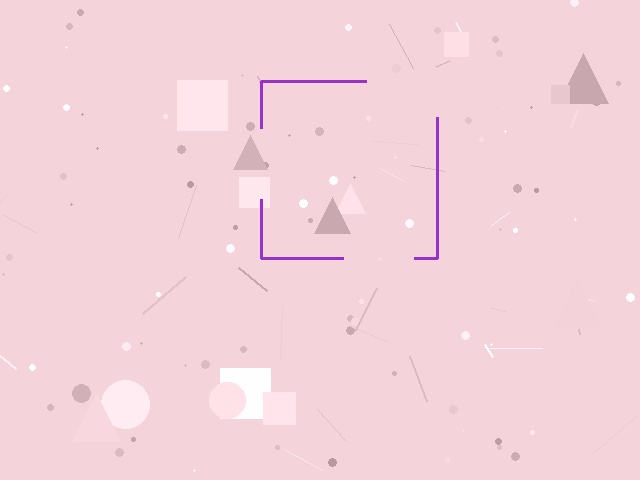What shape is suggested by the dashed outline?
The dashed outline suggests a square.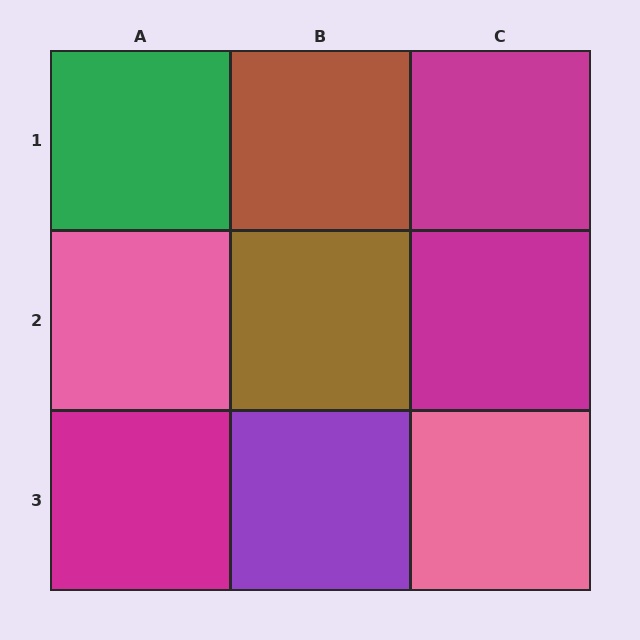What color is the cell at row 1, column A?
Green.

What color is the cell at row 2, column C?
Magenta.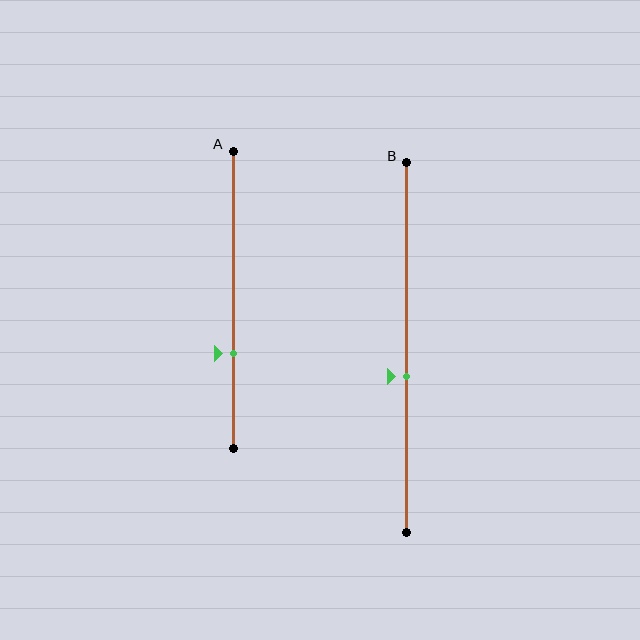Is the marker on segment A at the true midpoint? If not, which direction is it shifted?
No, the marker on segment A is shifted downward by about 18% of the segment length.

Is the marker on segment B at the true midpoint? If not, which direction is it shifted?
No, the marker on segment B is shifted downward by about 8% of the segment length.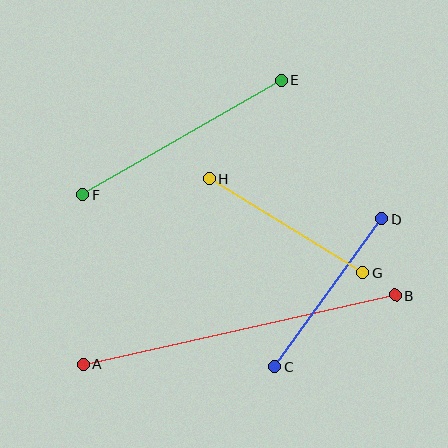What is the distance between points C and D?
The distance is approximately 183 pixels.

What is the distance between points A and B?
The distance is approximately 320 pixels.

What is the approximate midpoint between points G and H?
The midpoint is at approximately (286, 226) pixels.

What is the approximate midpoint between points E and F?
The midpoint is at approximately (182, 137) pixels.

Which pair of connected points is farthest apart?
Points A and B are farthest apart.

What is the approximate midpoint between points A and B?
The midpoint is at approximately (239, 330) pixels.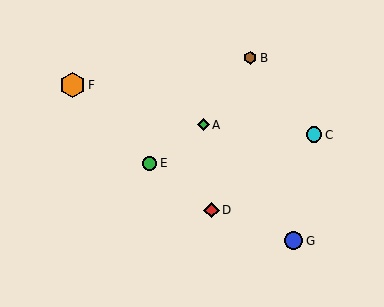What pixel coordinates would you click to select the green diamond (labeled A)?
Click at (203, 125) to select the green diamond A.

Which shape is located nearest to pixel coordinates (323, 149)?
The cyan circle (labeled C) at (314, 135) is nearest to that location.